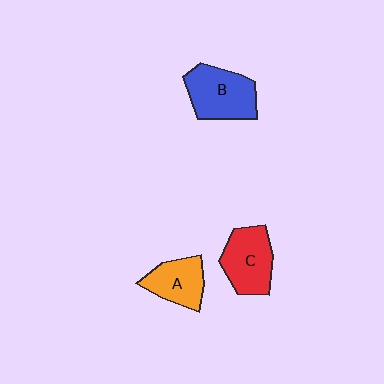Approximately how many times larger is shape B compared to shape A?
Approximately 1.4 times.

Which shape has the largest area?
Shape B (blue).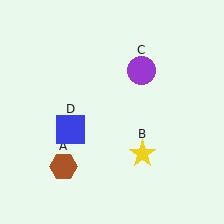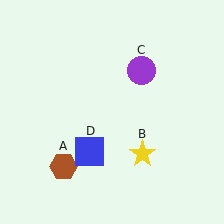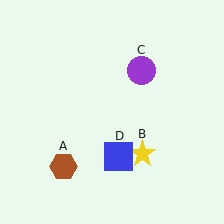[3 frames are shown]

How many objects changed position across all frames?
1 object changed position: blue square (object D).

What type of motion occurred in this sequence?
The blue square (object D) rotated counterclockwise around the center of the scene.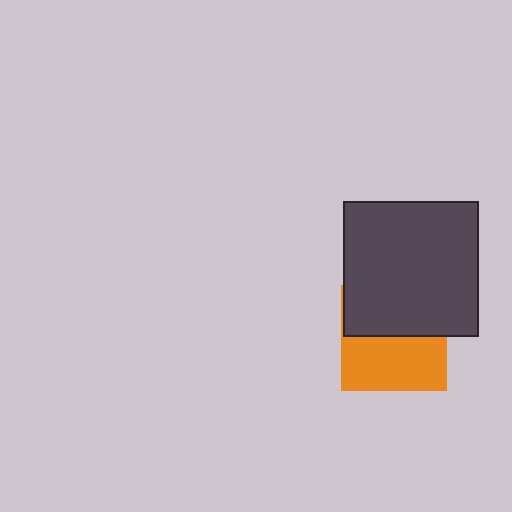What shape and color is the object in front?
The object in front is a dark gray square.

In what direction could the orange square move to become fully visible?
The orange square could move down. That would shift it out from behind the dark gray square entirely.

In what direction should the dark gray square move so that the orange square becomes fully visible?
The dark gray square should move up. That is the shortest direction to clear the overlap and leave the orange square fully visible.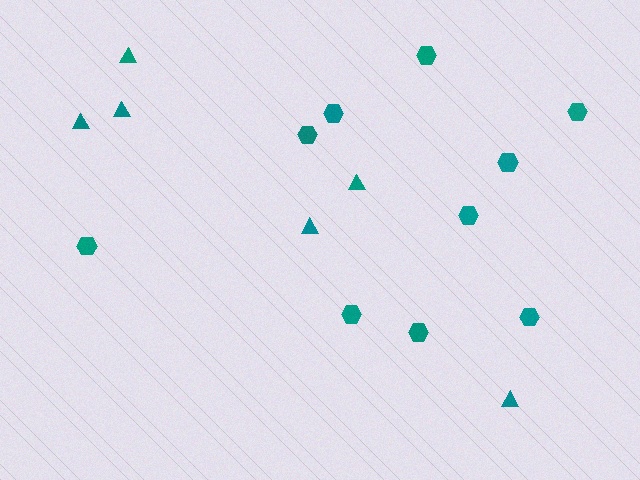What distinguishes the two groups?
There are 2 groups: one group of hexagons (10) and one group of triangles (6).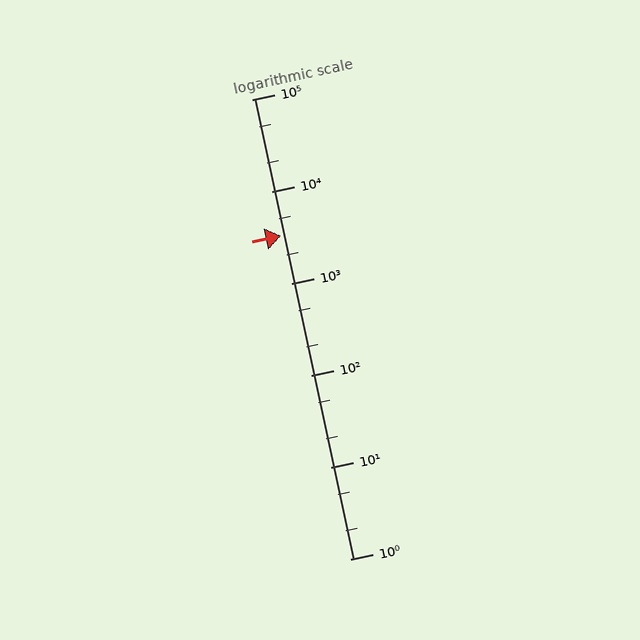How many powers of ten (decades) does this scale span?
The scale spans 5 decades, from 1 to 100000.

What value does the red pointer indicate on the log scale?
The pointer indicates approximately 3300.